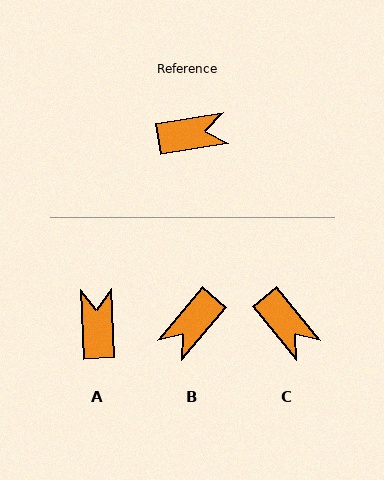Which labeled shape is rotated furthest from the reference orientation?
B, about 140 degrees away.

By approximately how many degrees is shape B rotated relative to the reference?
Approximately 140 degrees clockwise.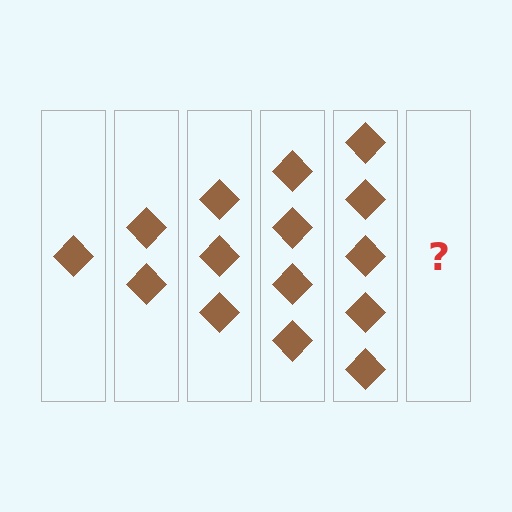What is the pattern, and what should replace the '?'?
The pattern is that each step adds one more diamond. The '?' should be 6 diamonds.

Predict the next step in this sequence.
The next step is 6 diamonds.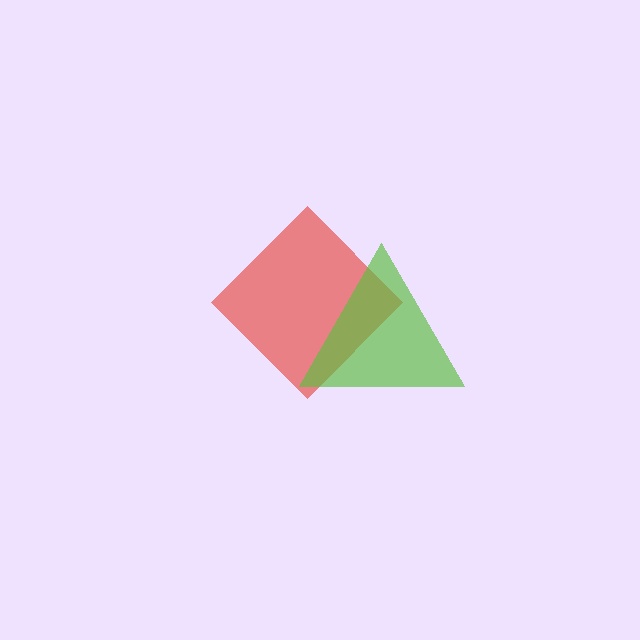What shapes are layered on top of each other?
The layered shapes are: a red diamond, a lime triangle.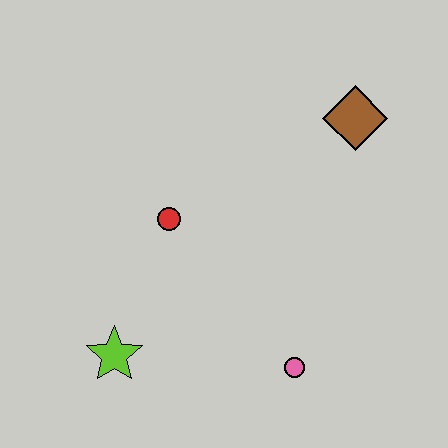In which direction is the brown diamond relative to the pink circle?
The brown diamond is above the pink circle.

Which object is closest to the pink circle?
The lime star is closest to the pink circle.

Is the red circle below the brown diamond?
Yes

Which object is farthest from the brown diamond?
The lime star is farthest from the brown diamond.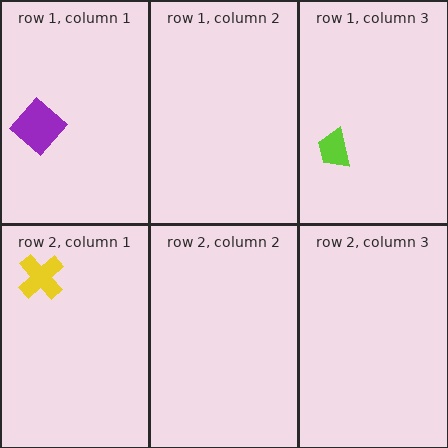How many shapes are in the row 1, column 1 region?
1.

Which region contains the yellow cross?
The row 2, column 1 region.